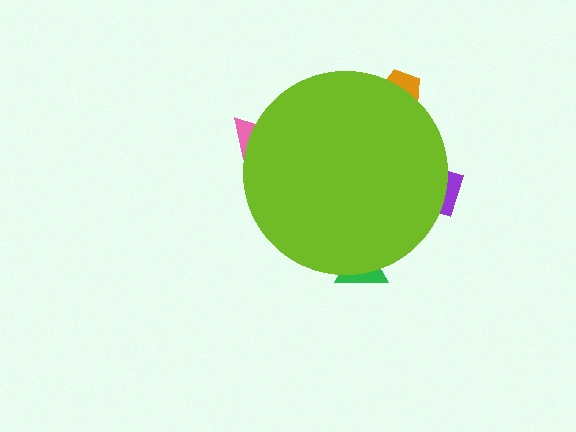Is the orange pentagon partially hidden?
Yes, the orange pentagon is partially hidden behind the lime circle.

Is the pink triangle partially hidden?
Yes, the pink triangle is partially hidden behind the lime circle.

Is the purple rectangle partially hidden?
Yes, the purple rectangle is partially hidden behind the lime circle.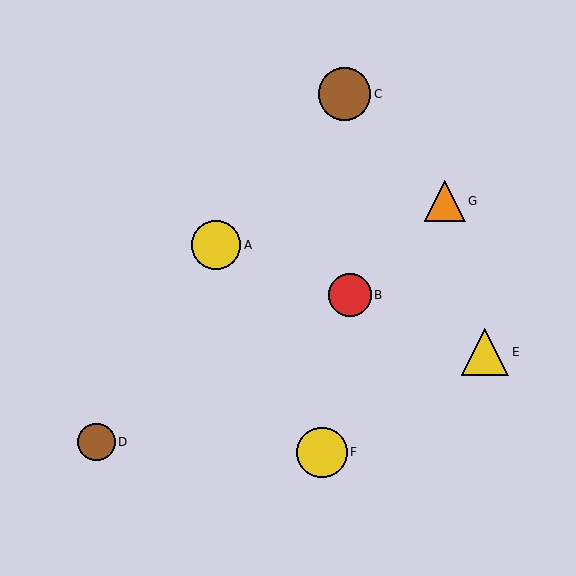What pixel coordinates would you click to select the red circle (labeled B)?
Click at (350, 295) to select the red circle B.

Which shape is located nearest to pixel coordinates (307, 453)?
The yellow circle (labeled F) at (322, 452) is nearest to that location.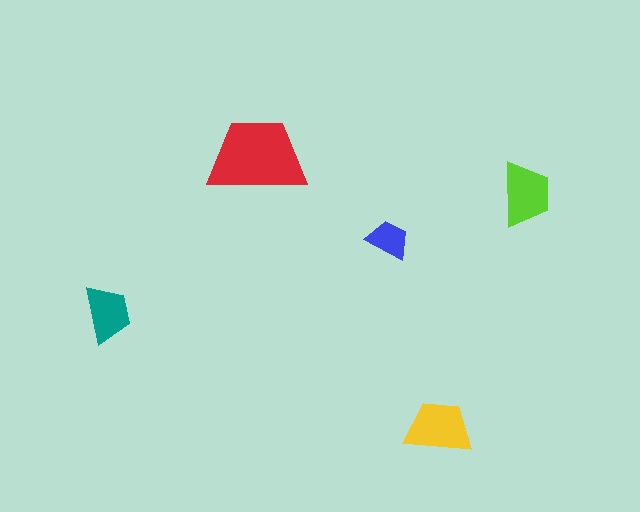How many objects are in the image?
There are 5 objects in the image.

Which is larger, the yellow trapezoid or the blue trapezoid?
The yellow one.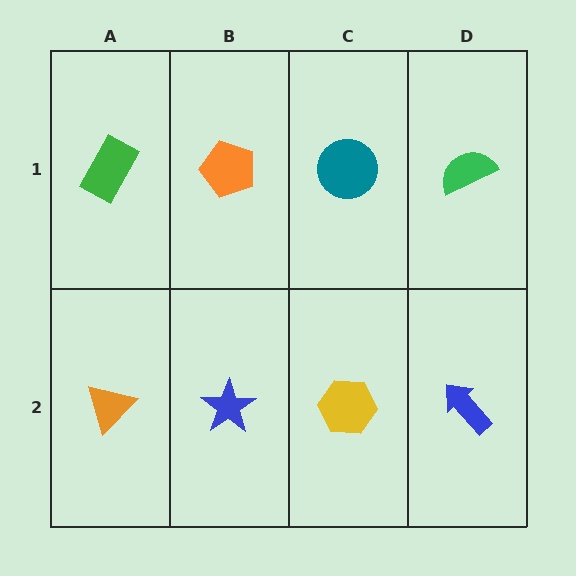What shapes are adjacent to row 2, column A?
A green rectangle (row 1, column A), a blue star (row 2, column B).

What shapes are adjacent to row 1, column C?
A yellow hexagon (row 2, column C), an orange pentagon (row 1, column B), a green semicircle (row 1, column D).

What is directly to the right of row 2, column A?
A blue star.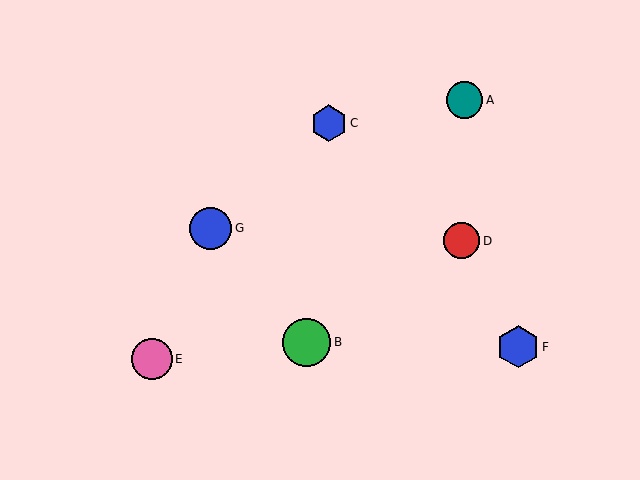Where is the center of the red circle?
The center of the red circle is at (462, 241).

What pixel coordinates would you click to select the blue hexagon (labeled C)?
Click at (329, 123) to select the blue hexagon C.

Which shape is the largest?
The green circle (labeled B) is the largest.